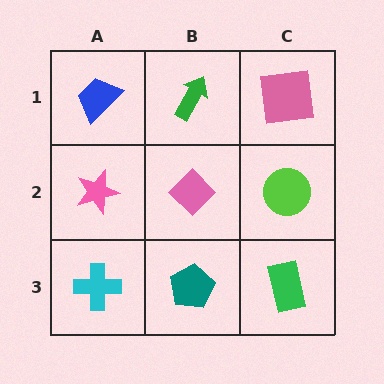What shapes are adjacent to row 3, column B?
A pink diamond (row 2, column B), a cyan cross (row 3, column A), a green rectangle (row 3, column C).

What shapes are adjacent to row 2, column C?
A pink square (row 1, column C), a green rectangle (row 3, column C), a pink diamond (row 2, column B).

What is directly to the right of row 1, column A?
A green arrow.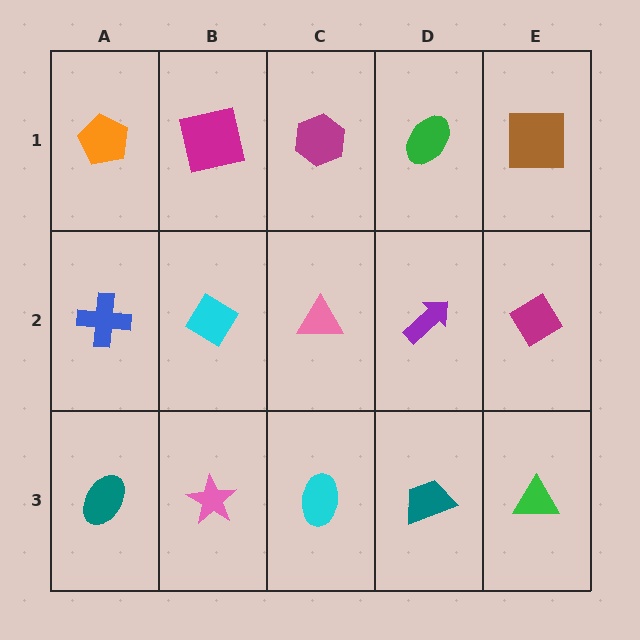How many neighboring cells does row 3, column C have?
3.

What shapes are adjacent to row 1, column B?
A cyan diamond (row 2, column B), an orange pentagon (row 1, column A), a magenta hexagon (row 1, column C).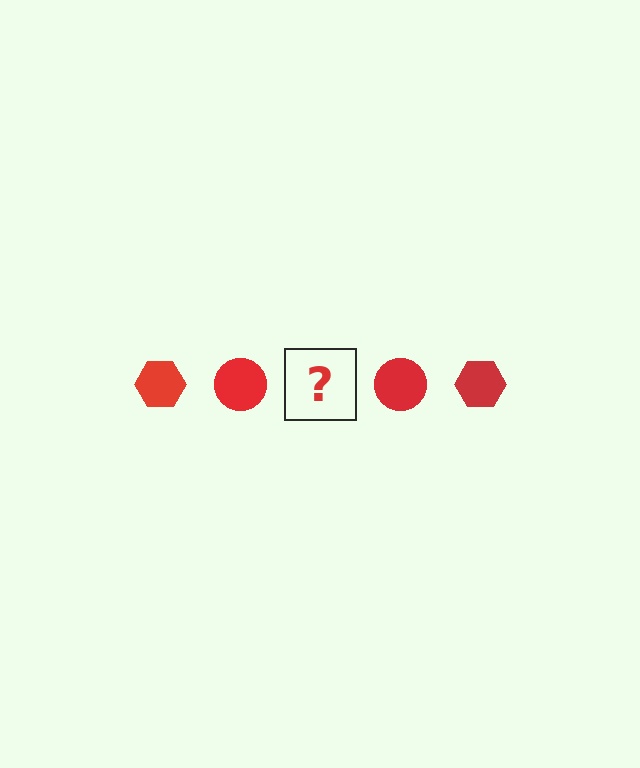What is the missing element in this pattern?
The missing element is a red hexagon.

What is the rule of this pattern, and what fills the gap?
The rule is that the pattern cycles through hexagon, circle shapes in red. The gap should be filled with a red hexagon.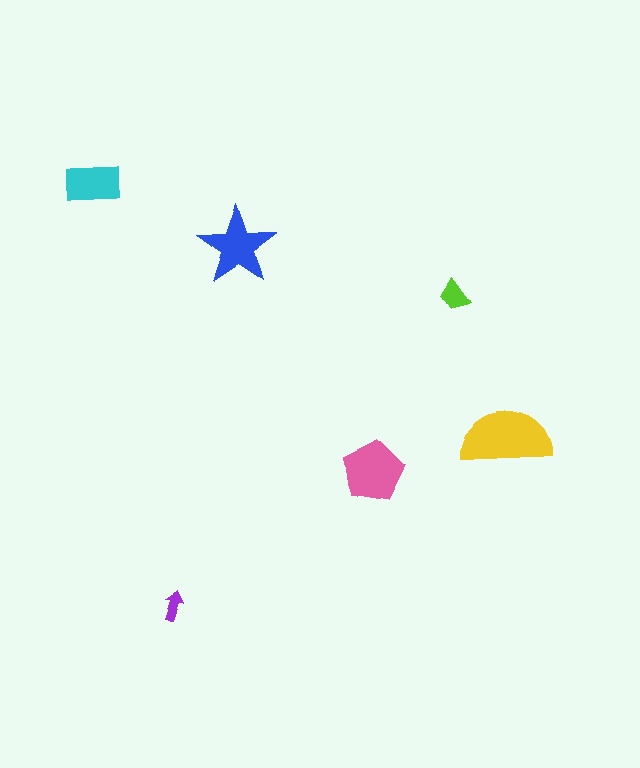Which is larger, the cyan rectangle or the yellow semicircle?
The yellow semicircle.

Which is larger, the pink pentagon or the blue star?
The pink pentagon.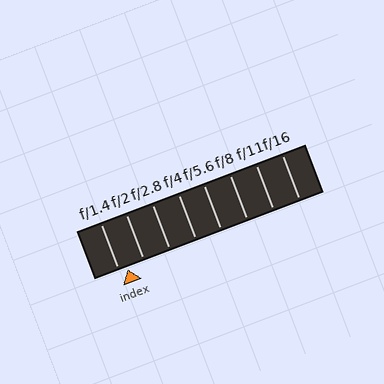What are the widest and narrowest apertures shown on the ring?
The widest aperture shown is f/1.4 and the narrowest is f/16.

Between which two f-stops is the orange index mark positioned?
The index mark is between f/1.4 and f/2.